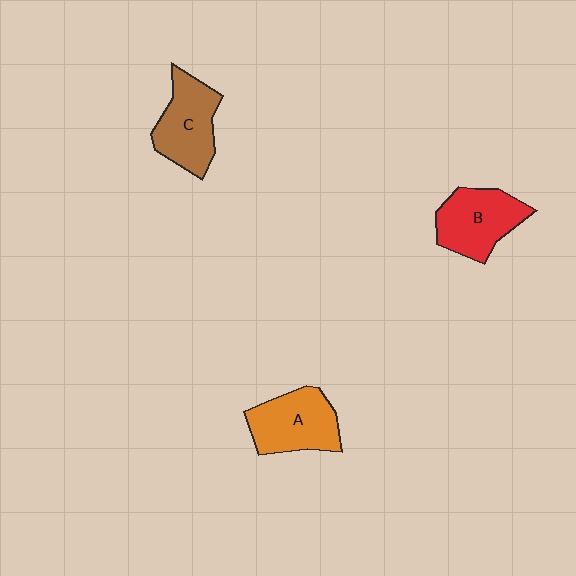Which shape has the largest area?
Shape A (orange).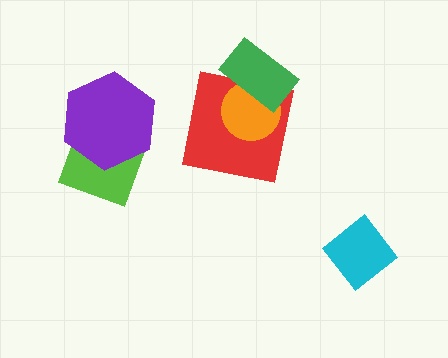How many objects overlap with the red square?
2 objects overlap with the red square.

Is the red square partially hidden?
Yes, it is partially covered by another shape.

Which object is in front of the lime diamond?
The purple hexagon is in front of the lime diamond.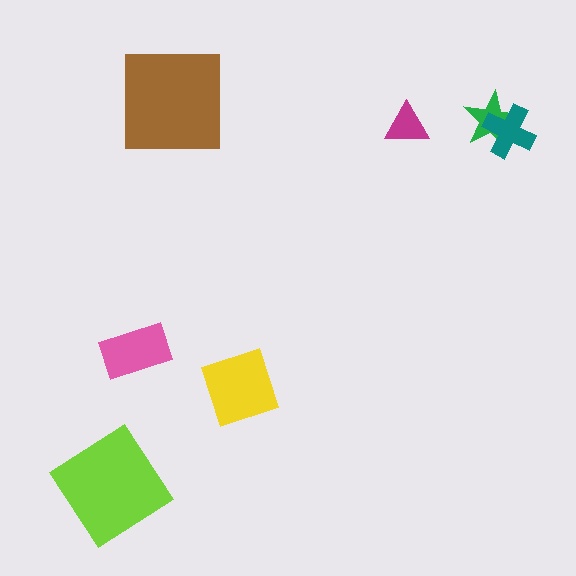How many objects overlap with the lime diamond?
0 objects overlap with the lime diamond.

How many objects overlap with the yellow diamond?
0 objects overlap with the yellow diamond.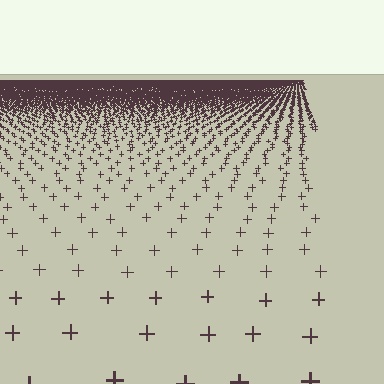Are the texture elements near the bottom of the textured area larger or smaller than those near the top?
Larger. Near the bottom, elements are closer to the viewer and appear at a bigger on-screen size.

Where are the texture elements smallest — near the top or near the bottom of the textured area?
Near the top.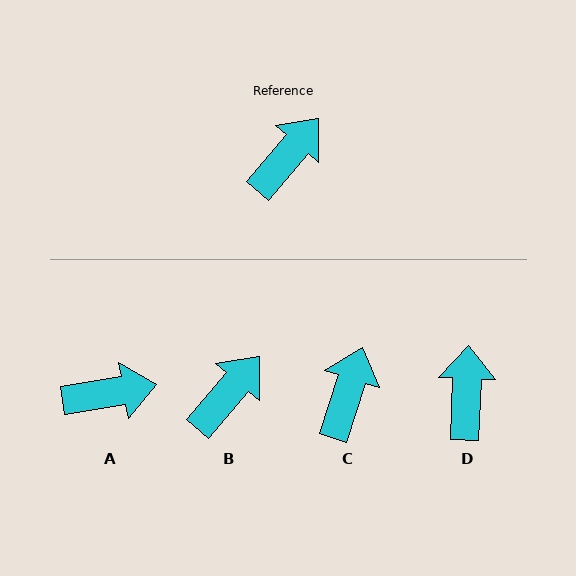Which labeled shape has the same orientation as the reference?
B.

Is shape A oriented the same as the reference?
No, it is off by about 40 degrees.